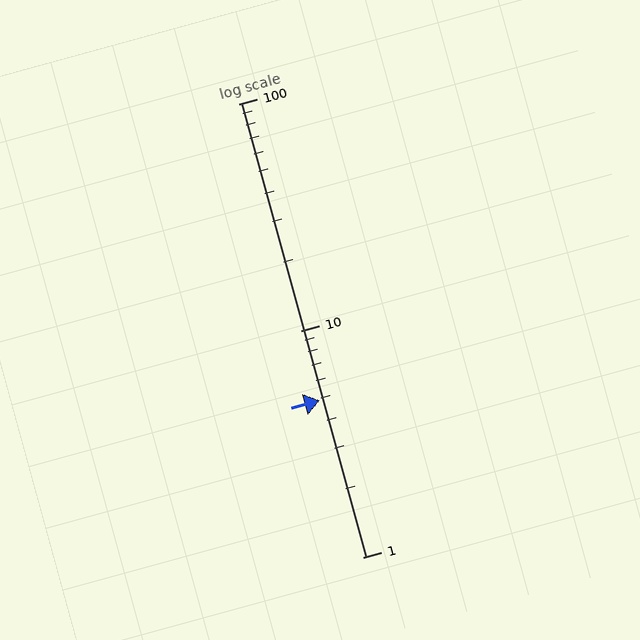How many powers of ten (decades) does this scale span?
The scale spans 2 decades, from 1 to 100.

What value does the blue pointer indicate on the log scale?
The pointer indicates approximately 4.9.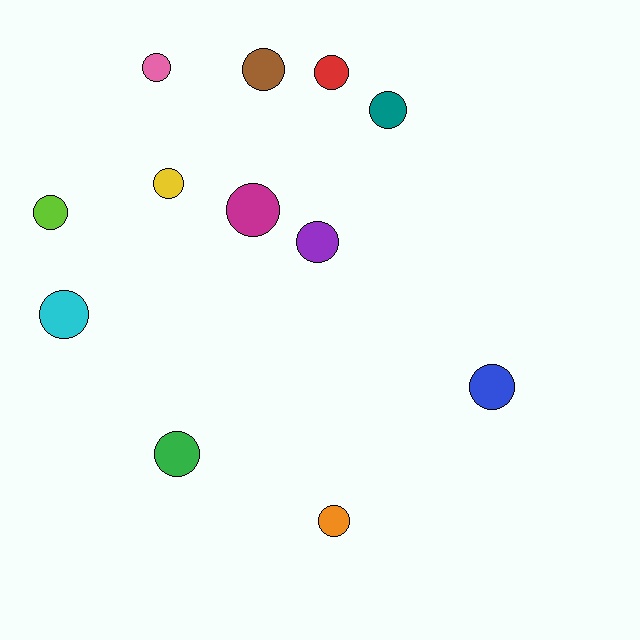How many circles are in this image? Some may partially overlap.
There are 12 circles.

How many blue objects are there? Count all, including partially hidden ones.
There is 1 blue object.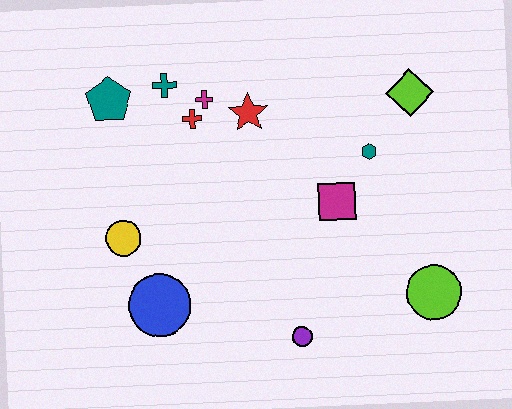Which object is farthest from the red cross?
The lime circle is farthest from the red cross.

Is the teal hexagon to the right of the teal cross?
Yes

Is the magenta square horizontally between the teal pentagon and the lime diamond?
Yes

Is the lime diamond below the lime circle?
No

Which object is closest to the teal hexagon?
The magenta square is closest to the teal hexagon.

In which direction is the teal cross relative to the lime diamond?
The teal cross is to the left of the lime diamond.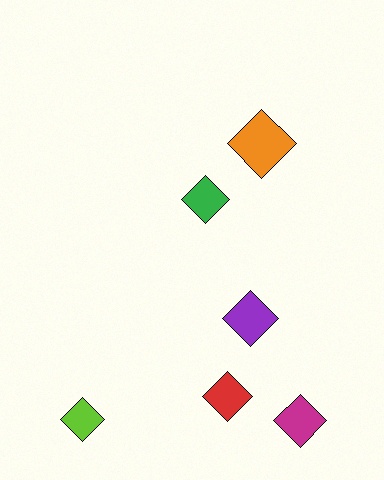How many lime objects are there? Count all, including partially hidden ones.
There is 1 lime object.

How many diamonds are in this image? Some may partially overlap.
There are 6 diamonds.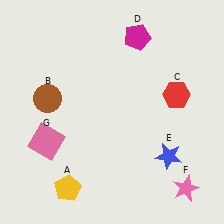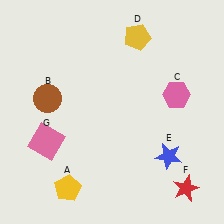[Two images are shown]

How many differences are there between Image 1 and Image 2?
There are 3 differences between the two images.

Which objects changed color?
C changed from red to pink. D changed from magenta to yellow. F changed from pink to red.